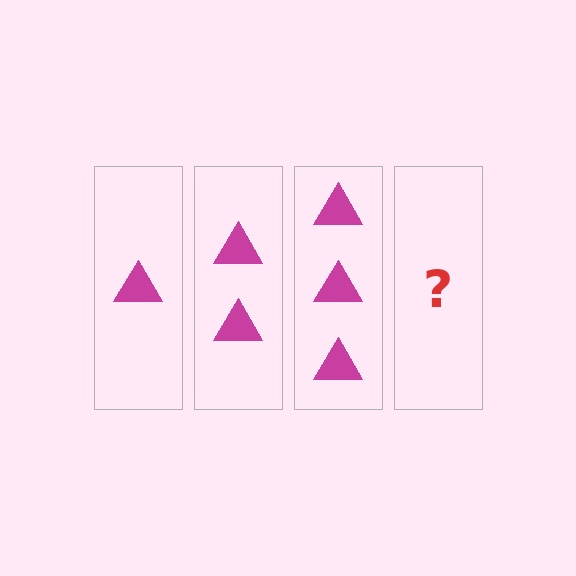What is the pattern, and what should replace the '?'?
The pattern is that each step adds one more triangle. The '?' should be 4 triangles.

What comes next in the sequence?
The next element should be 4 triangles.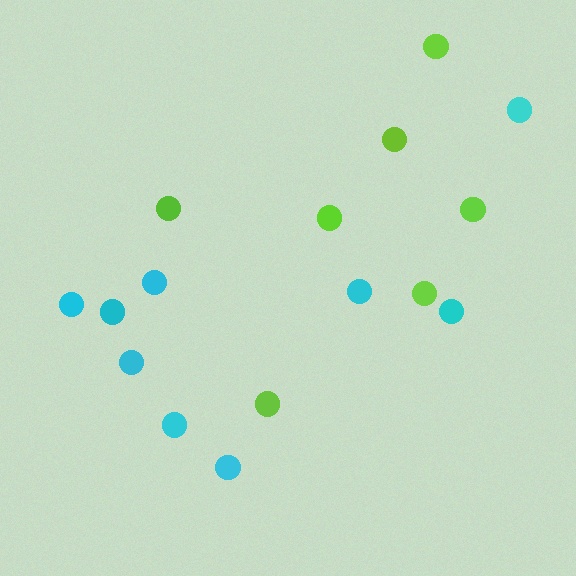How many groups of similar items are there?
There are 2 groups: one group of lime circles (7) and one group of cyan circles (9).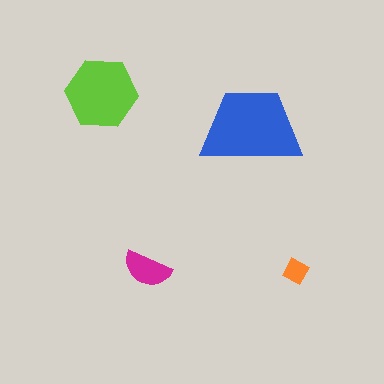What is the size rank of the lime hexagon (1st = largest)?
2nd.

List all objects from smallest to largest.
The orange diamond, the magenta semicircle, the lime hexagon, the blue trapezoid.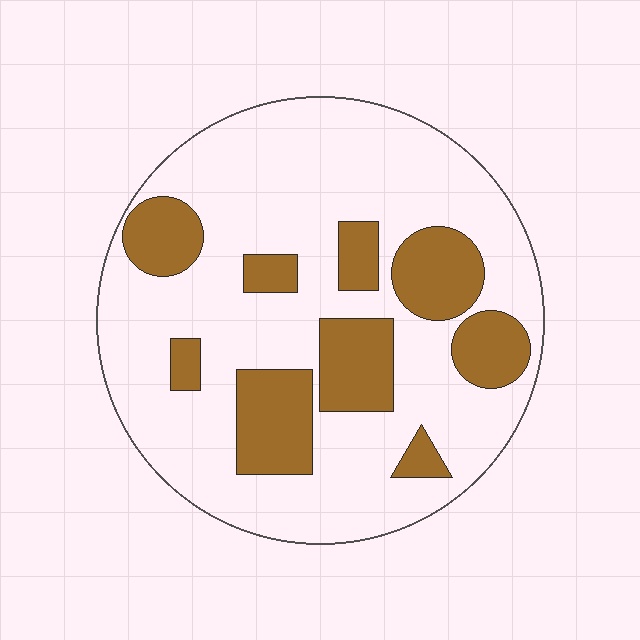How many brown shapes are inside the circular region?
9.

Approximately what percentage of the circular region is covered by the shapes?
Approximately 25%.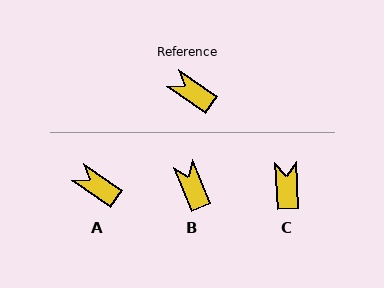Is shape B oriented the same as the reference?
No, it is off by about 33 degrees.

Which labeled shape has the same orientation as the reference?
A.